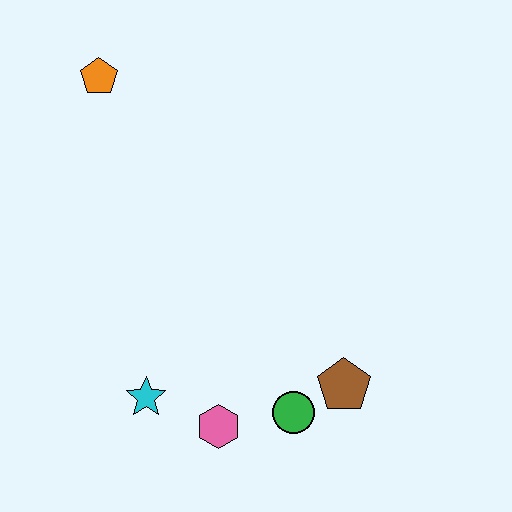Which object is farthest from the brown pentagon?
The orange pentagon is farthest from the brown pentagon.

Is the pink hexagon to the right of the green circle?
No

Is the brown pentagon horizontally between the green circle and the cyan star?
No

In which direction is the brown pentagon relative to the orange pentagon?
The brown pentagon is below the orange pentagon.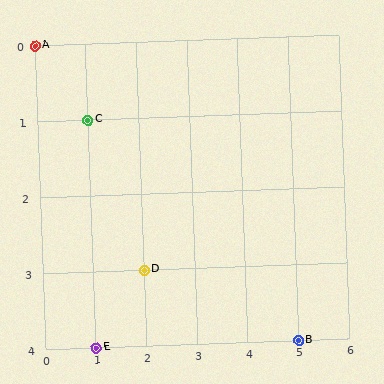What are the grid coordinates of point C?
Point C is at grid coordinates (1, 1).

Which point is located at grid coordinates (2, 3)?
Point D is at (2, 3).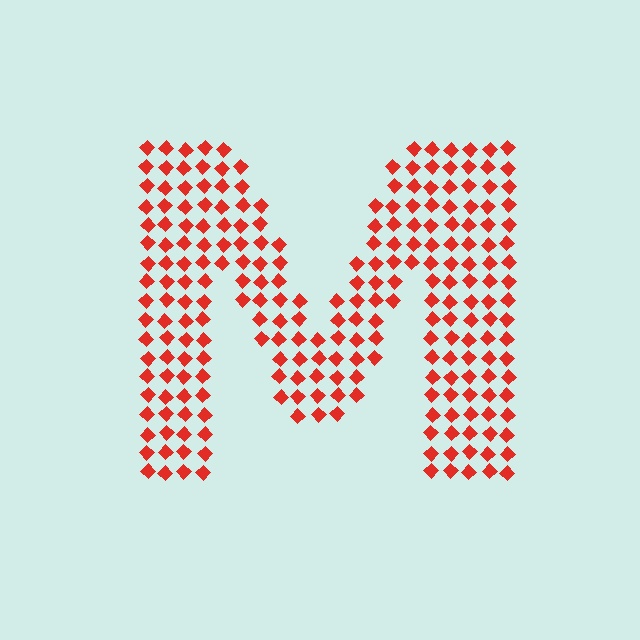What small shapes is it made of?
It is made of small diamonds.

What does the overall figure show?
The overall figure shows the letter M.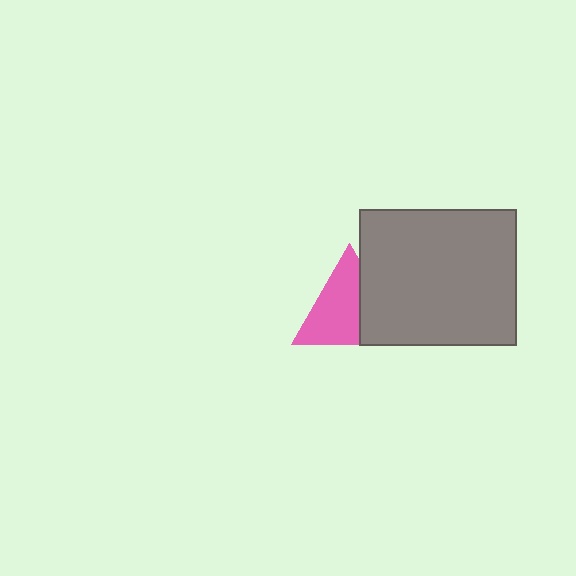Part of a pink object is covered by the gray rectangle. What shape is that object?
It is a triangle.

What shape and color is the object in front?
The object in front is a gray rectangle.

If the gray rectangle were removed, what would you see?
You would see the complete pink triangle.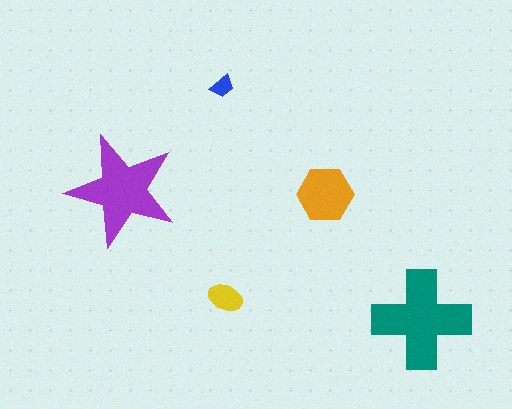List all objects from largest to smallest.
The teal cross, the purple star, the orange hexagon, the yellow ellipse, the blue trapezoid.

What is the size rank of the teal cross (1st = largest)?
1st.